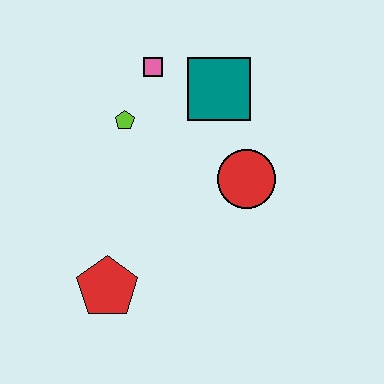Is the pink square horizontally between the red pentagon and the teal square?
Yes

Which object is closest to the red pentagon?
The lime pentagon is closest to the red pentagon.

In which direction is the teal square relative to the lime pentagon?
The teal square is to the right of the lime pentagon.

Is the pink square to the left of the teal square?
Yes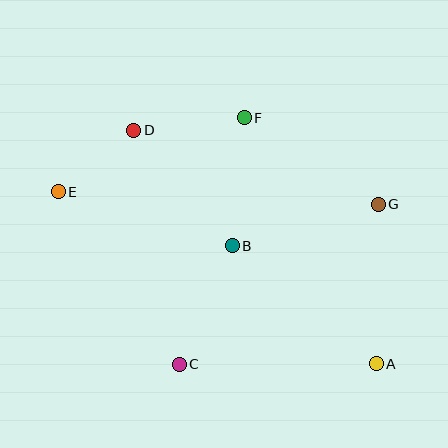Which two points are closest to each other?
Points D and E are closest to each other.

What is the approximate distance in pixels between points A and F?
The distance between A and F is approximately 279 pixels.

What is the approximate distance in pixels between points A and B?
The distance between A and B is approximately 186 pixels.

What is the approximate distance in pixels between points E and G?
The distance between E and G is approximately 320 pixels.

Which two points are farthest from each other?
Points A and E are farthest from each other.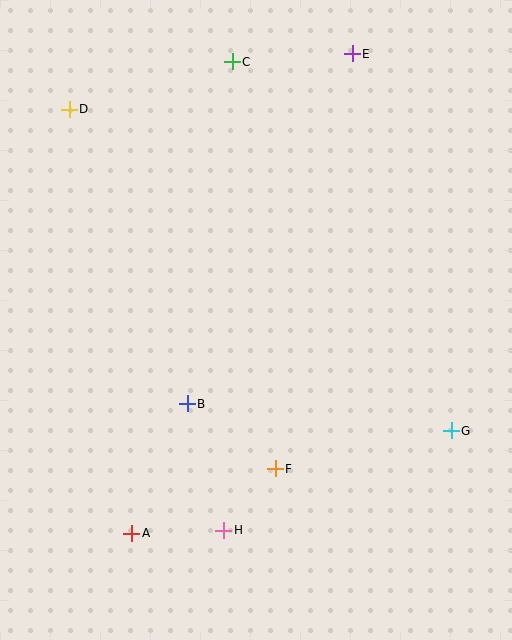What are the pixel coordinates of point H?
Point H is at (224, 530).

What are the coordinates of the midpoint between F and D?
The midpoint between F and D is at (172, 289).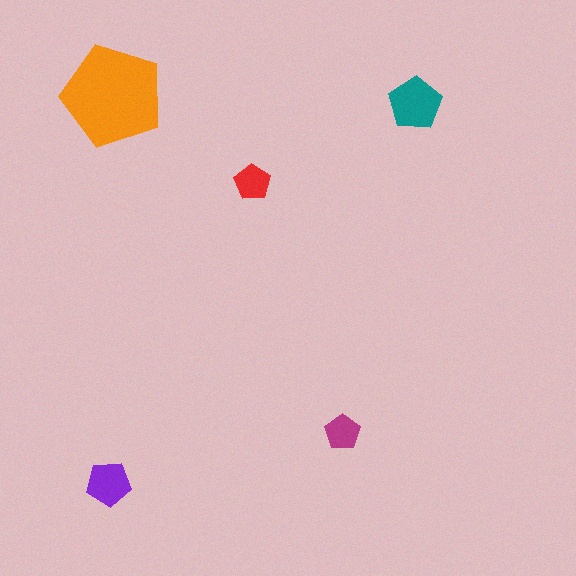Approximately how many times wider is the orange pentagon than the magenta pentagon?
About 3 times wider.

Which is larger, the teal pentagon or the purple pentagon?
The teal one.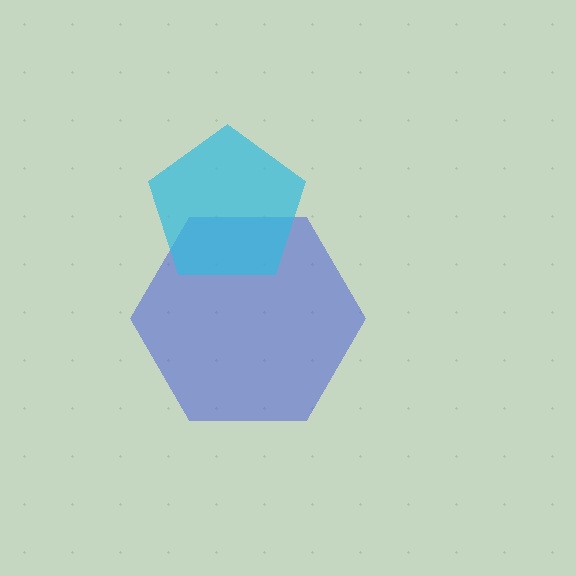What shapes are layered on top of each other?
The layered shapes are: a blue hexagon, a cyan pentagon.